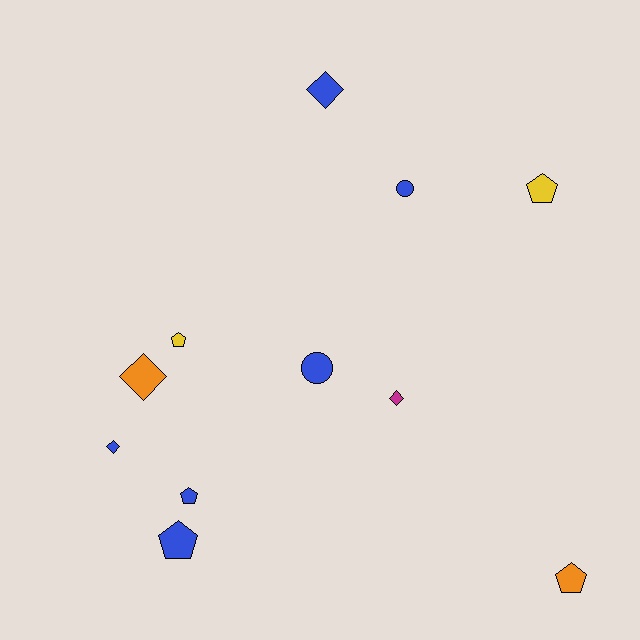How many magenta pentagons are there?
There are no magenta pentagons.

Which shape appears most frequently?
Pentagon, with 5 objects.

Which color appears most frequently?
Blue, with 6 objects.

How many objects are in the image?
There are 11 objects.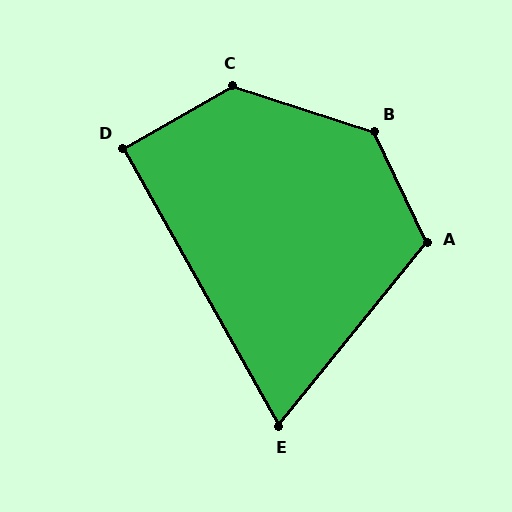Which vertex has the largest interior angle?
B, at approximately 133 degrees.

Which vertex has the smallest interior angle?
E, at approximately 68 degrees.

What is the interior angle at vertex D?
Approximately 90 degrees (approximately right).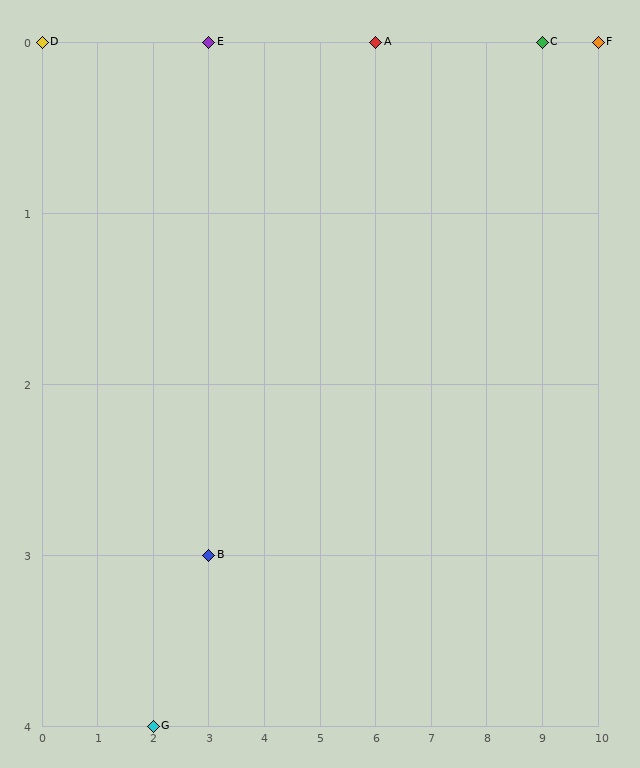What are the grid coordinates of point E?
Point E is at grid coordinates (3, 0).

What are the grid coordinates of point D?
Point D is at grid coordinates (0, 0).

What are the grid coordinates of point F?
Point F is at grid coordinates (10, 0).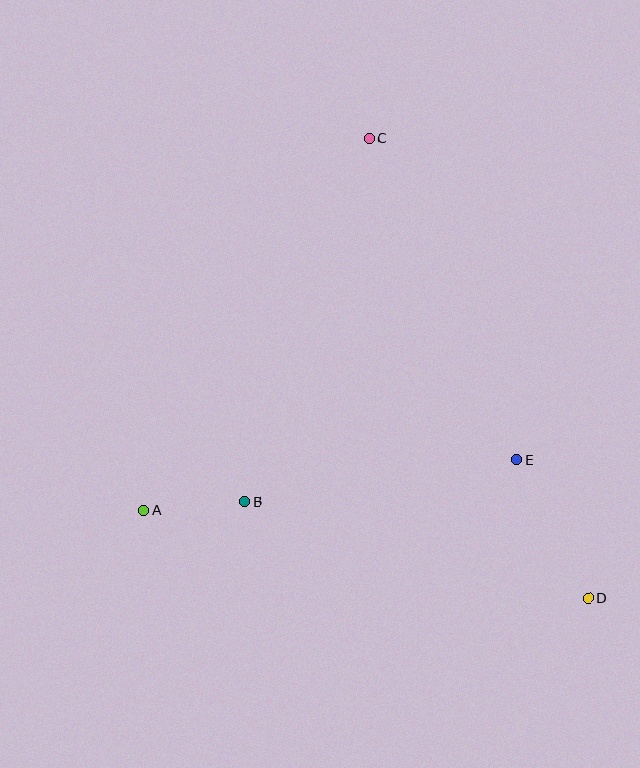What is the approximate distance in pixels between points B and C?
The distance between B and C is approximately 384 pixels.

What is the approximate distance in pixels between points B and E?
The distance between B and E is approximately 275 pixels.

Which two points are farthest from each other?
Points C and D are farthest from each other.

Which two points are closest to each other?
Points A and B are closest to each other.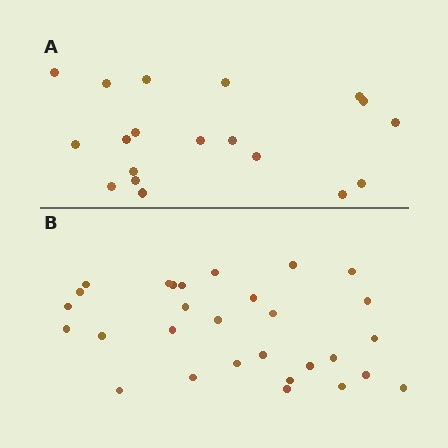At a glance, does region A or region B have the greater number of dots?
Region B (the bottom region) has more dots.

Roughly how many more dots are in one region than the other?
Region B has roughly 10 or so more dots than region A.